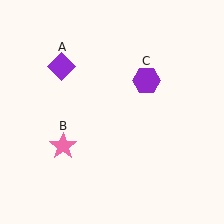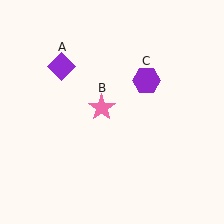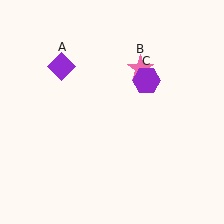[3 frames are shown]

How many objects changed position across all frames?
1 object changed position: pink star (object B).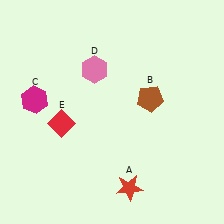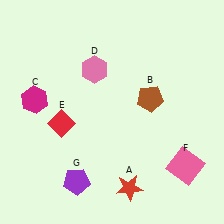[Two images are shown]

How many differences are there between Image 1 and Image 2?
There are 2 differences between the two images.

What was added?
A pink square (F), a purple pentagon (G) were added in Image 2.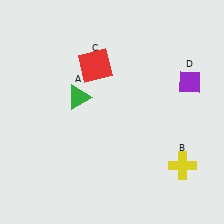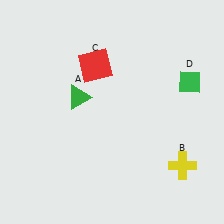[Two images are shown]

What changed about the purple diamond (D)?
In Image 1, D is purple. In Image 2, it changed to green.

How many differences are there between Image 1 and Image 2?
There is 1 difference between the two images.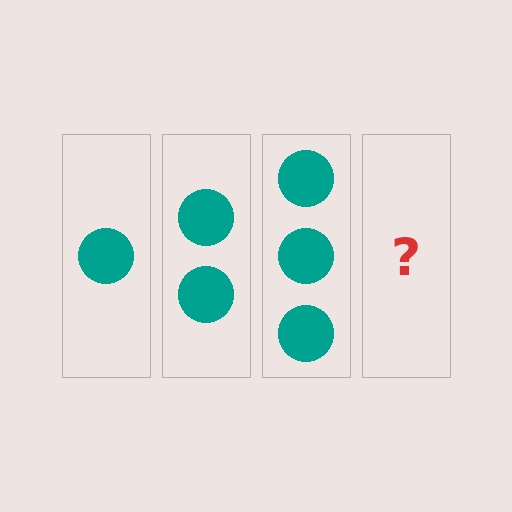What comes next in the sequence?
The next element should be 4 circles.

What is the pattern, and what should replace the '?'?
The pattern is that each step adds one more circle. The '?' should be 4 circles.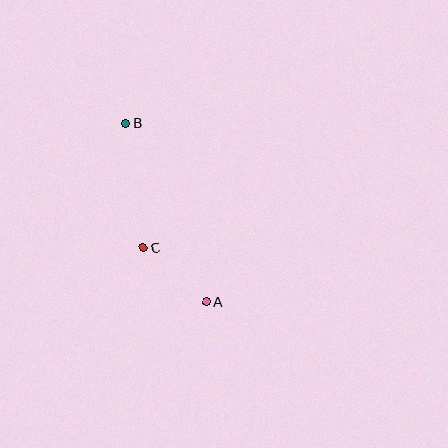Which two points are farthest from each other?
Points A and B are farthest from each other.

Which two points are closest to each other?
Points A and C are closest to each other.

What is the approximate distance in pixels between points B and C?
The distance between B and C is approximately 125 pixels.